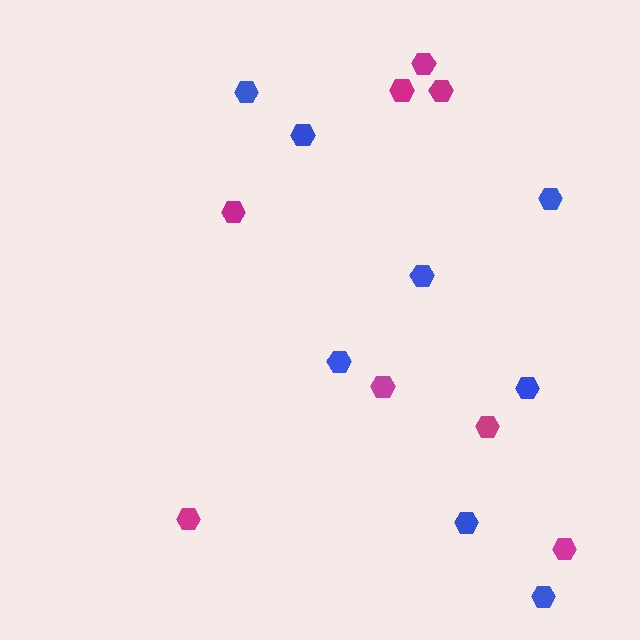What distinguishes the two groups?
There are 2 groups: one group of magenta hexagons (8) and one group of blue hexagons (8).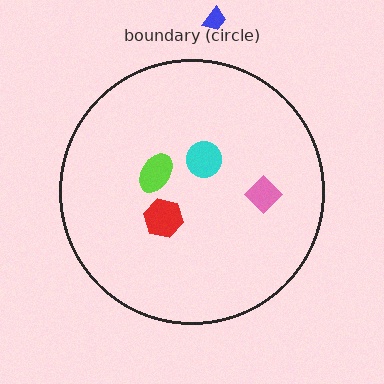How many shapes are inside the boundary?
4 inside, 1 outside.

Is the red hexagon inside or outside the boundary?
Inside.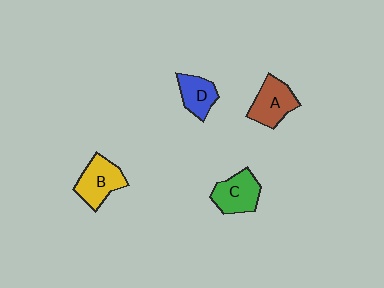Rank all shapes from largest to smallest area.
From largest to smallest: B (yellow), A (brown), C (green), D (blue).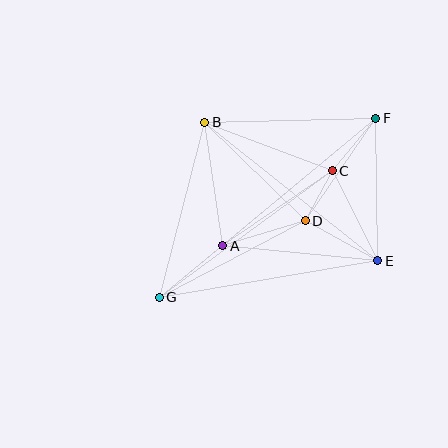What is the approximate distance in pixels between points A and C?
The distance between A and C is approximately 133 pixels.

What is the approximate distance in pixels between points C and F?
The distance between C and F is approximately 68 pixels.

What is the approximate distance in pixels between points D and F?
The distance between D and F is approximately 124 pixels.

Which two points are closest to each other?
Points C and D are closest to each other.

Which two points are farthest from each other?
Points F and G are farthest from each other.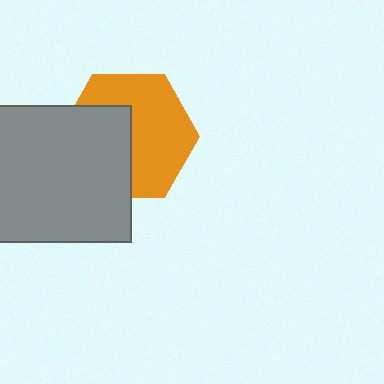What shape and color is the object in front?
The object in front is a gray rectangle.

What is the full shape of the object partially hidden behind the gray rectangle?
The partially hidden object is an orange hexagon.